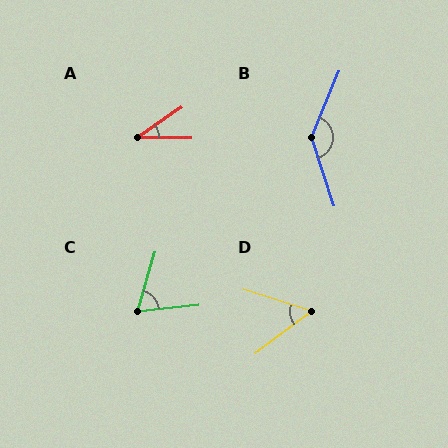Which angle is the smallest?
A, at approximately 35 degrees.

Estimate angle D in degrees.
Approximately 55 degrees.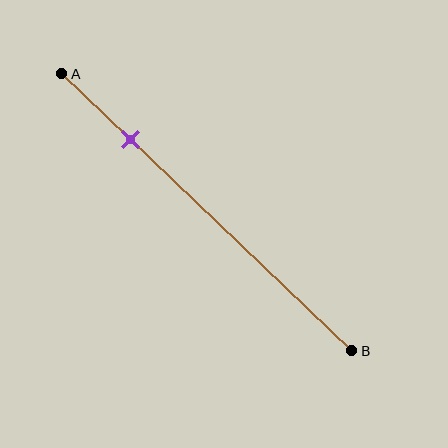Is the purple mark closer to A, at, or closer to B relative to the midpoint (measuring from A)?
The purple mark is closer to point A than the midpoint of segment AB.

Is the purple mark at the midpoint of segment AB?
No, the mark is at about 25% from A, not at the 50% midpoint.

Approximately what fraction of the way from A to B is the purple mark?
The purple mark is approximately 25% of the way from A to B.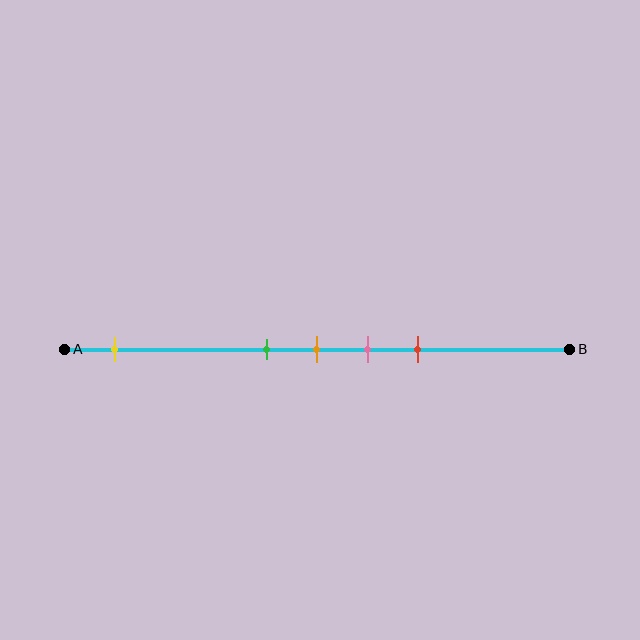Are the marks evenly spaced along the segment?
No, the marks are not evenly spaced.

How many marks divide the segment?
There are 5 marks dividing the segment.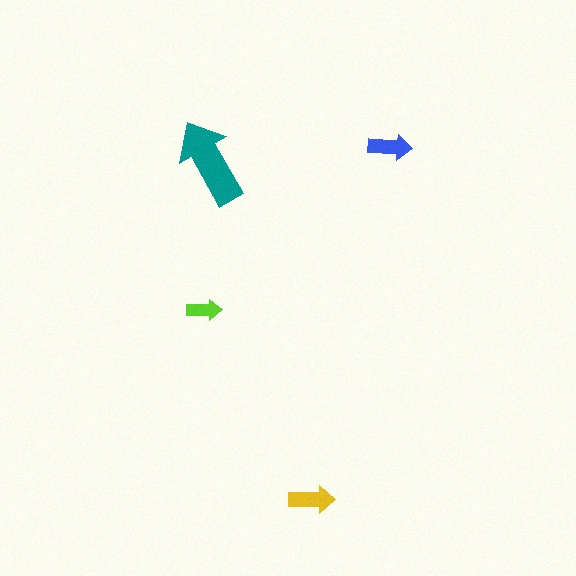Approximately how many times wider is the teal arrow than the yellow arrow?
About 2 times wider.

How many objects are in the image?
There are 4 objects in the image.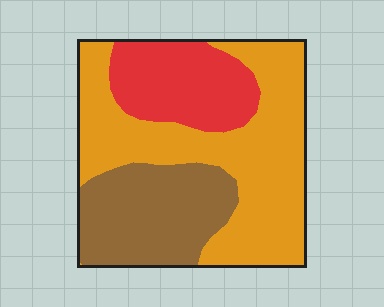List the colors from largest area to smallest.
From largest to smallest: orange, brown, red.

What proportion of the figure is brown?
Brown covers around 30% of the figure.